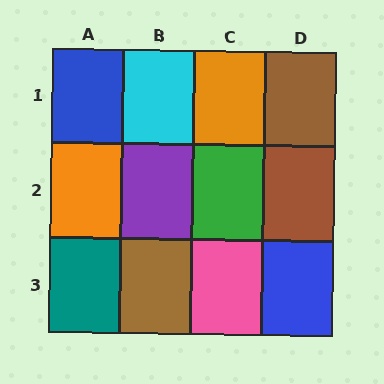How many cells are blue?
2 cells are blue.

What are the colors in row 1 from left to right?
Blue, cyan, orange, brown.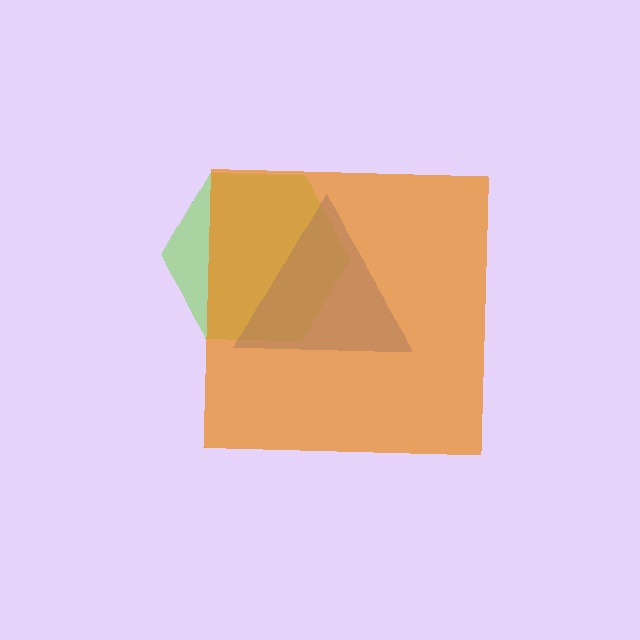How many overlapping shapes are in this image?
There are 3 overlapping shapes in the image.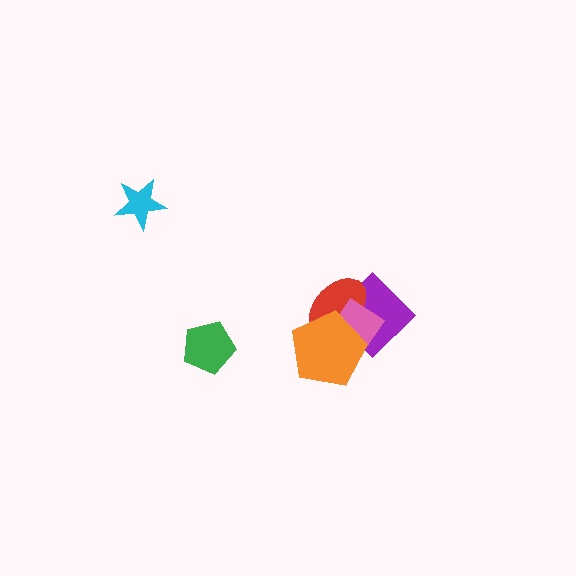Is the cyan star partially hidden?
No, no other shape covers it.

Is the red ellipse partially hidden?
Yes, it is partially covered by another shape.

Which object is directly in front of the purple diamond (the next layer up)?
The red ellipse is directly in front of the purple diamond.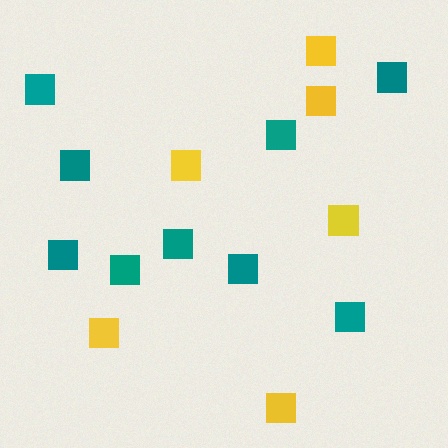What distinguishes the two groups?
There are 2 groups: one group of teal squares (9) and one group of yellow squares (6).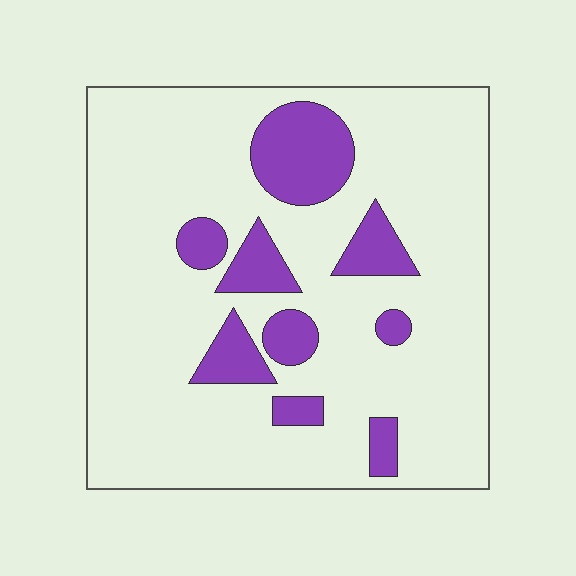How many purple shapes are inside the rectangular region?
9.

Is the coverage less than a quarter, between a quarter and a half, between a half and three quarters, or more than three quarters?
Less than a quarter.